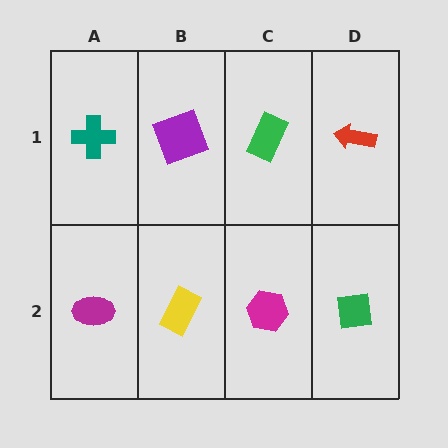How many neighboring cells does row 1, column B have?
3.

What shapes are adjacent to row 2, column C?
A green rectangle (row 1, column C), a yellow rectangle (row 2, column B), a green square (row 2, column D).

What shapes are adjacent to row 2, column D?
A red arrow (row 1, column D), a magenta hexagon (row 2, column C).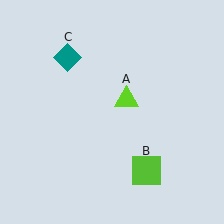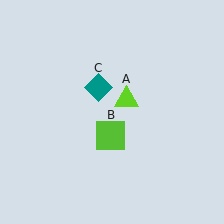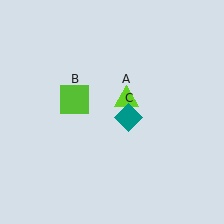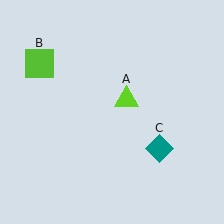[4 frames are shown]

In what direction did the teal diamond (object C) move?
The teal diamond (object C) moved down and to the right.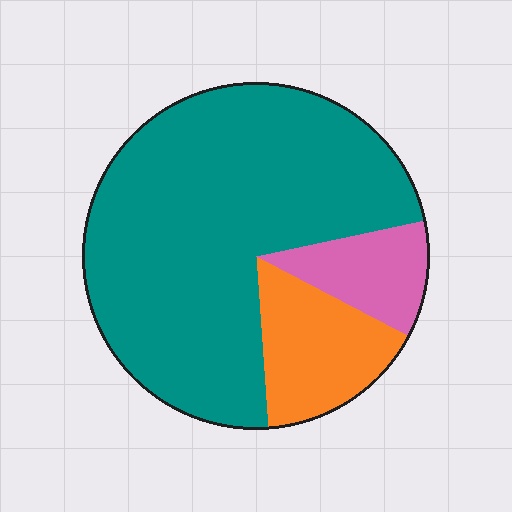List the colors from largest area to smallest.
From largest to smallest: teal, orange, pink.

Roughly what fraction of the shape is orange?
Orange takes up about one sixth (1/6) of the shape.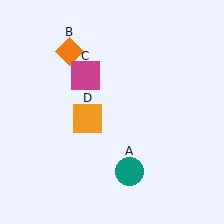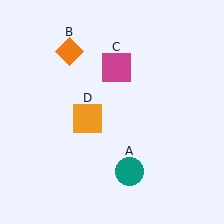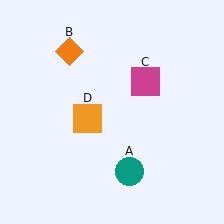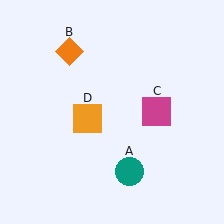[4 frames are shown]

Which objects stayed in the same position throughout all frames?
Teal circle (object A) and orange diamond (object B) and orange square (object D) remained stationary.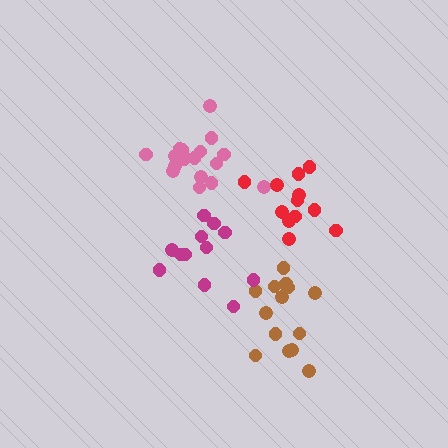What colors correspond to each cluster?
The clusters are colored: pink, brown, magenta, red.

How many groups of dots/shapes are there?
There are 4 groups.